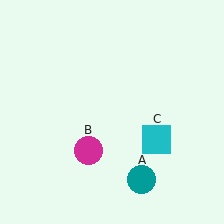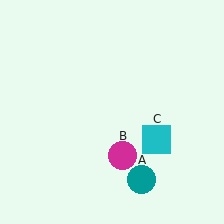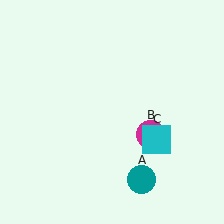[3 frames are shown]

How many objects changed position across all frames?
1 object changed position: magenta circle (object B).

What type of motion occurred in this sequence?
The magenta circle (object B) rotated counterclockwise around the center of the scene.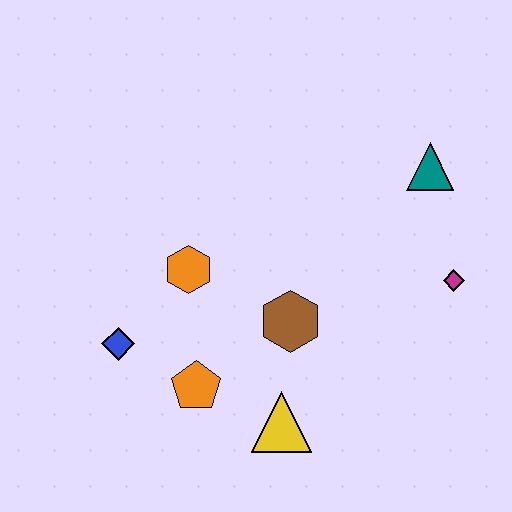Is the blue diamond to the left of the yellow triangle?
Yes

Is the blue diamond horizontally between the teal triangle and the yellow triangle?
No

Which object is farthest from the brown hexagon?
The teal triangle is farthest from the brown hexagon.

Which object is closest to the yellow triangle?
The orange pentagon is closest to the yellow triangle.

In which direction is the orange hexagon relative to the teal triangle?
The orange hexagon is to the left of the teal triangle.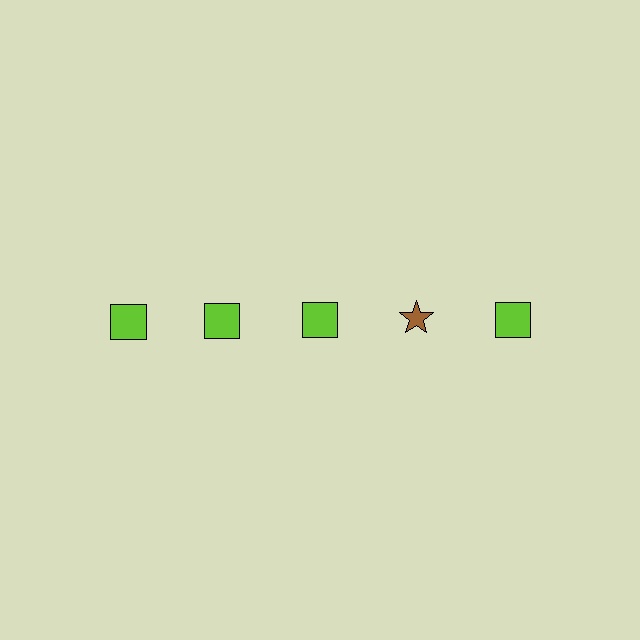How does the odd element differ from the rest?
It differs in both color (brown instead of lime) and shape (star instead of square).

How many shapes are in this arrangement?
There are 5 shapes arranged in a grid pattern.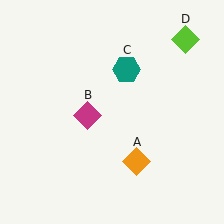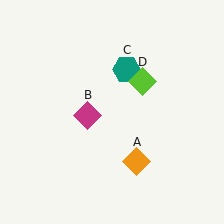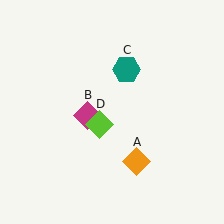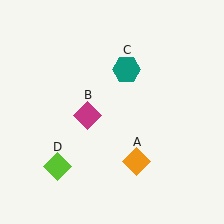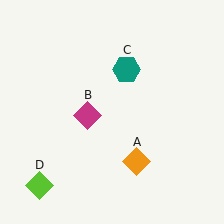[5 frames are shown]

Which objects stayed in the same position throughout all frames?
Orange diamond (object A) and magenta diamond (object B) and teal hexagon (object C) remained stationary.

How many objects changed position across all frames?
1 object changed position: lime diamond (object D).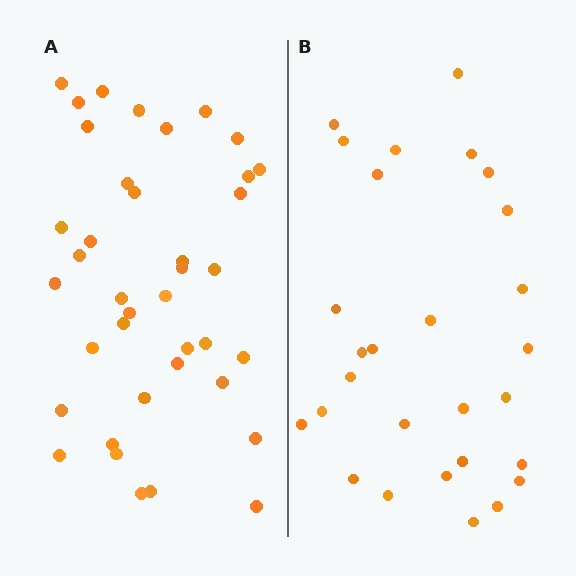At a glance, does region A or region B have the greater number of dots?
Region A (the left region) has more dots.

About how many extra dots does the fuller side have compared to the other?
Region A has roughly 12 or so more dots than region B.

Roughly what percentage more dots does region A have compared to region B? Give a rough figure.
About 40% more.